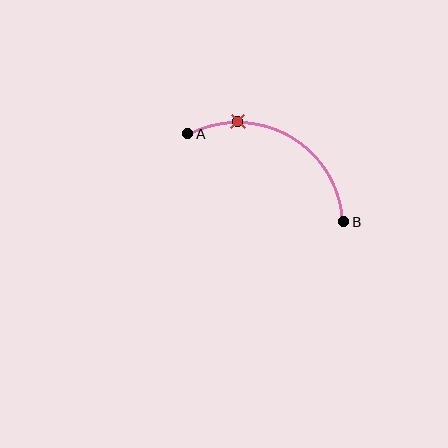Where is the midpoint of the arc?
The arc midpoint is the point on the curve farthest from the straight line joining A and B. It sits above that line.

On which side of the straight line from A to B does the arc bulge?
The arc bulges above the straight line connecting A and B.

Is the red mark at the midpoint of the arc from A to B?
No. The red mark lies on the arc but is closer to endpoint A. The arc midpoint would be at the point on the curve equidistant along the arc from both A and B.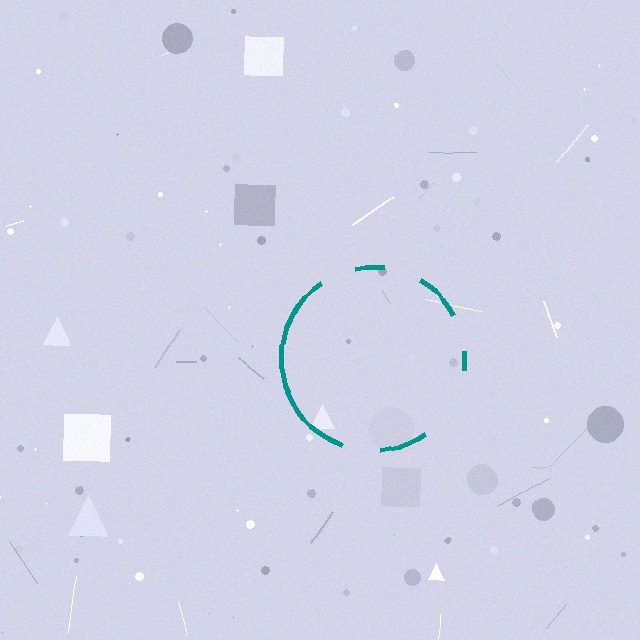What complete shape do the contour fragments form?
The contour fragments form a circle.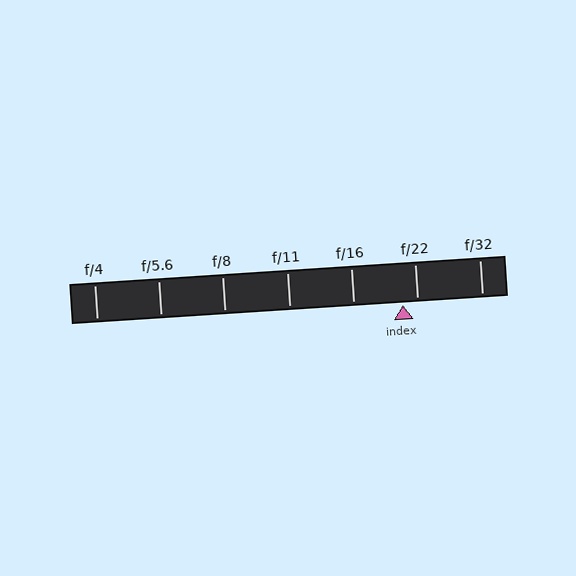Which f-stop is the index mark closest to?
The index mark is closest to f/22.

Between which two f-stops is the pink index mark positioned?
The index mark is between f/16 and f/22.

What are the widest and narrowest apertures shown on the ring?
The widest aperture shown is f/4 and the narrowest is f/32.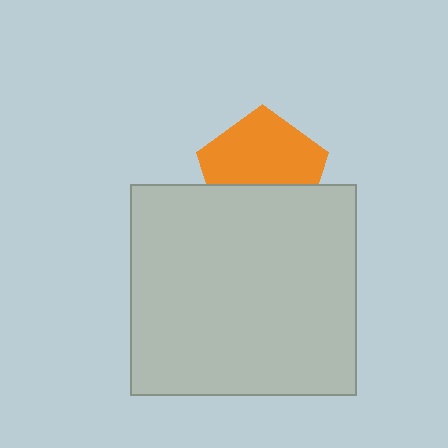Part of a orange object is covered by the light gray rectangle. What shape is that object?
It is a pentagon.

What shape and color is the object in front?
The object in front is a light gray rectangle.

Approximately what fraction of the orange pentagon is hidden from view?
Roughly 40% of the orange pentagon is hidden behind the light gray rectangle.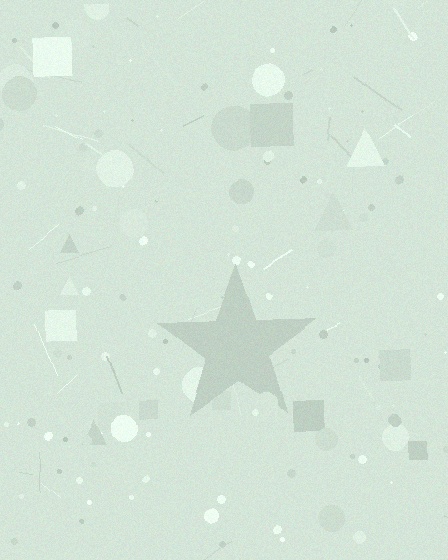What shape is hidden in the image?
A star is hidden in the image.